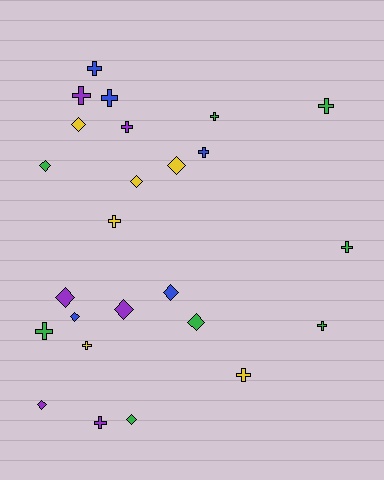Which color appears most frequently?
Green, with 8 objects.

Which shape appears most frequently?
Cross, with 14 objects.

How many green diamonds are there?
There are 3 green diamonds.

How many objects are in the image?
There are 25 objects.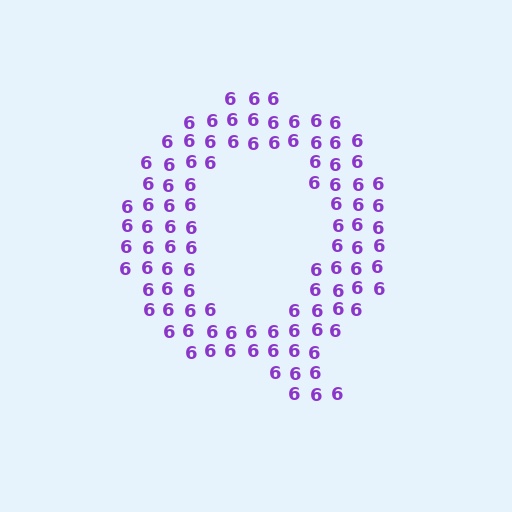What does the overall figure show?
The overall figure shows the letter Q.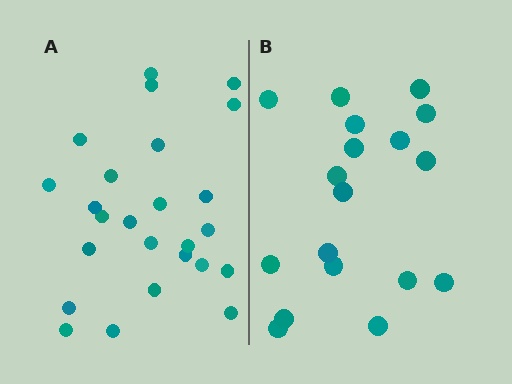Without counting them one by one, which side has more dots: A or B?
Region A (the left region) has more dots.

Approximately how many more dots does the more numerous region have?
Region A has roughly 8 or so more dots than region B.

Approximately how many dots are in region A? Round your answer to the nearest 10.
About 20 dots. (The exact count is 25, which rounds to 20.)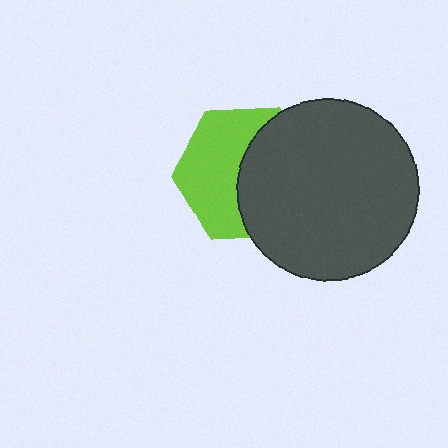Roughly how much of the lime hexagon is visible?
About half of it is visible (roughly 52%).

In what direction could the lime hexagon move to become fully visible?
The lime hexagon could move left. That would shift it out from behind the dark gray circle entirely.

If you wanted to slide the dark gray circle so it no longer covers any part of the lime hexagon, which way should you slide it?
Slide it right — that is the most direct way to separate the two shapes.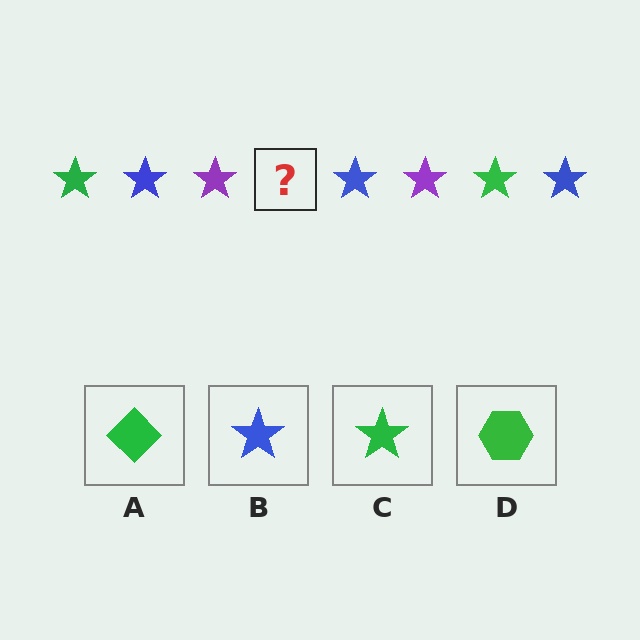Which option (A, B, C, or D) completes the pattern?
C.